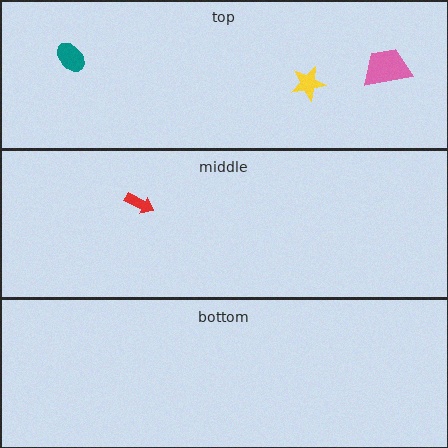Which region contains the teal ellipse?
The top region.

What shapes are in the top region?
The pink trapezoid, the yellow star, the teal ellipse.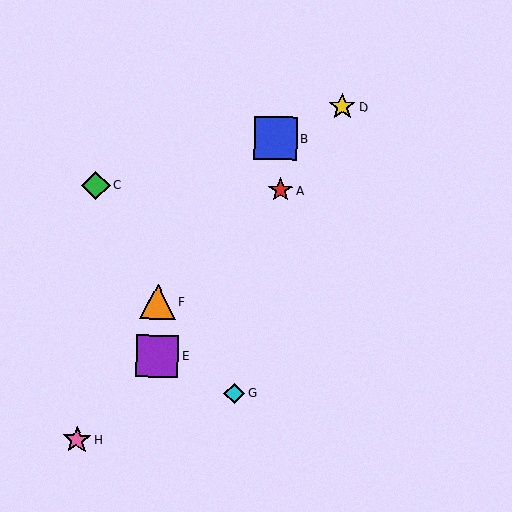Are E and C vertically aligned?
No, E is at x≈157 and C is at x≈96.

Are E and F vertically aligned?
Yes, both are at x≈157.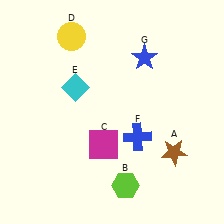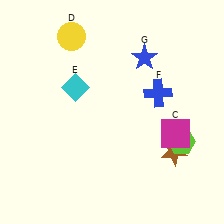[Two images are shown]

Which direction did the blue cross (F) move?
The blue cross (F) moved up.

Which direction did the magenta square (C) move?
The magenta square (C) moved right.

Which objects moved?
The objects that moved are: the lime hexagon (B), the magenta square (C), the blue cross (F).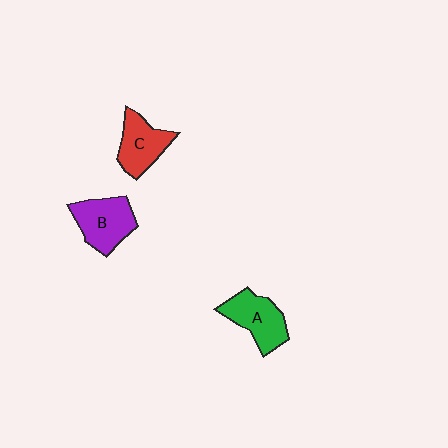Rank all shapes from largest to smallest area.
From largest to smallest: B (purple), A (green), C (red).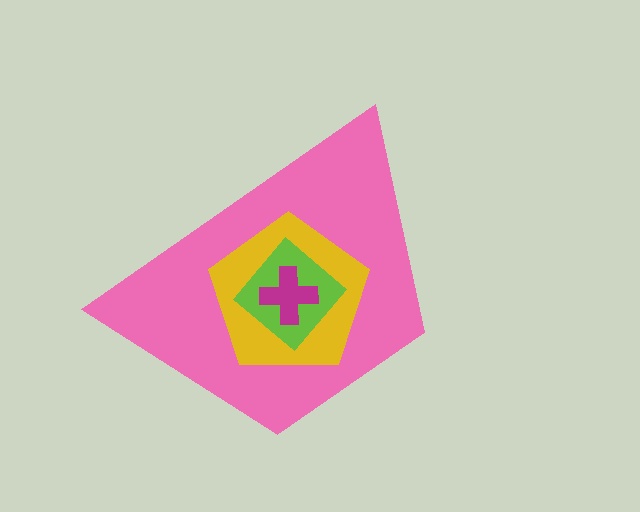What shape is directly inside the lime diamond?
The magenta cross.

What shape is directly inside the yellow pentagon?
The lime diamond.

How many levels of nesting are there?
4.